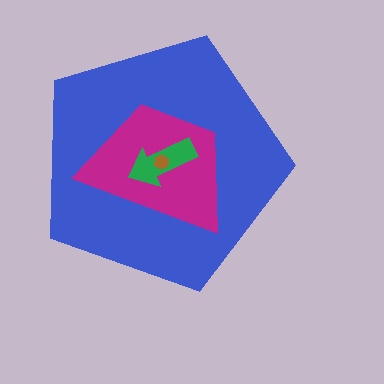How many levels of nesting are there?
4.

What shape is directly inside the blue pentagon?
The magenta trapezoid.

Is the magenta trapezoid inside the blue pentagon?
Yes.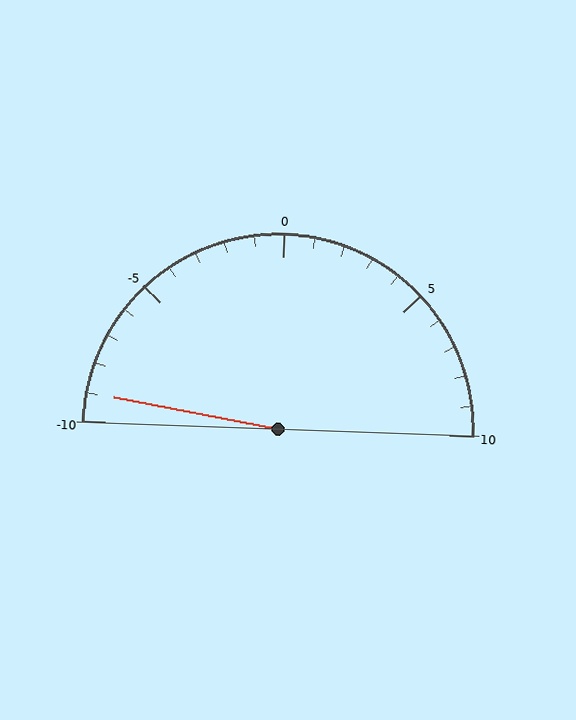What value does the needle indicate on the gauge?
The needle indicates approximately -9.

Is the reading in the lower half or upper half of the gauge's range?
The reading is in the lower half of the range (-10 to 10).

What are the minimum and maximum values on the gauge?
The gauge ranges from -10 to 10.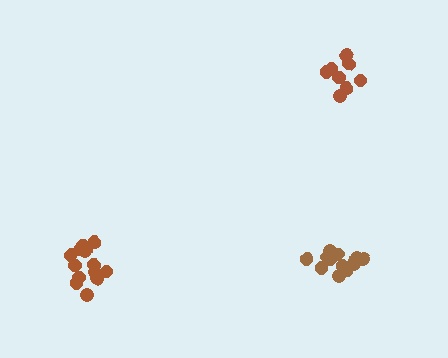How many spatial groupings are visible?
There are 3 spatial groupings.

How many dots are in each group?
Group 1: 8 dots, Group 2: 13 dots, Group 3: 14 dots (35 total).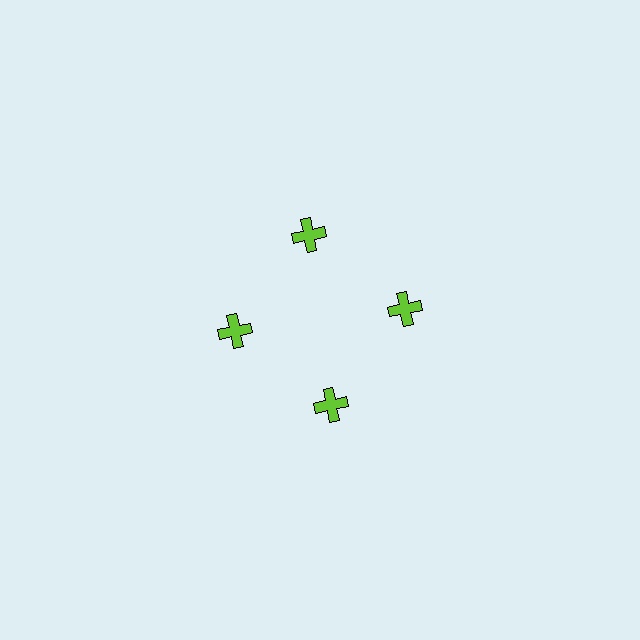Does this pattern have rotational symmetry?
Yes, this pattern has 4-fold rotational symmetry. It looks the same after rotating 90 degrees around the center.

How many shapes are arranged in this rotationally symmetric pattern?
There are 4 shapes, arranged in 4 groups of 1.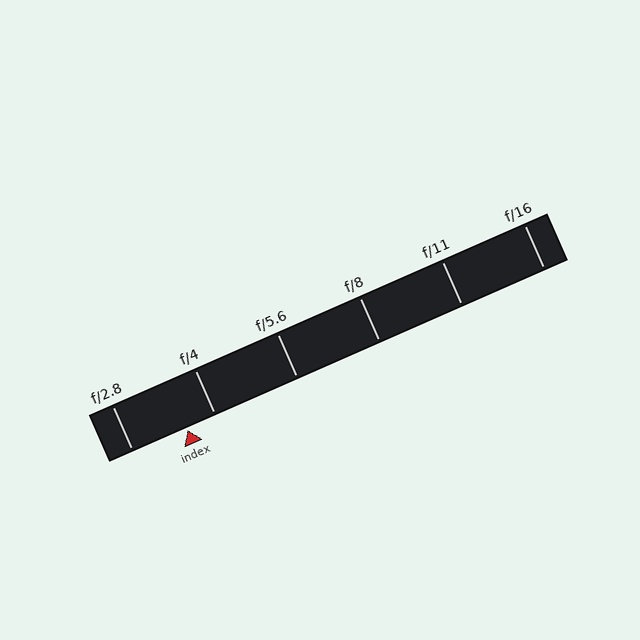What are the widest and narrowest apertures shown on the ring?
The widest aperture shown is f/2.8 and the narrowest is f/16.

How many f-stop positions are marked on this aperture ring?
There are 6 f-stop positions marked.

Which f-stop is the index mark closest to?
The index mark is closest to f/4.